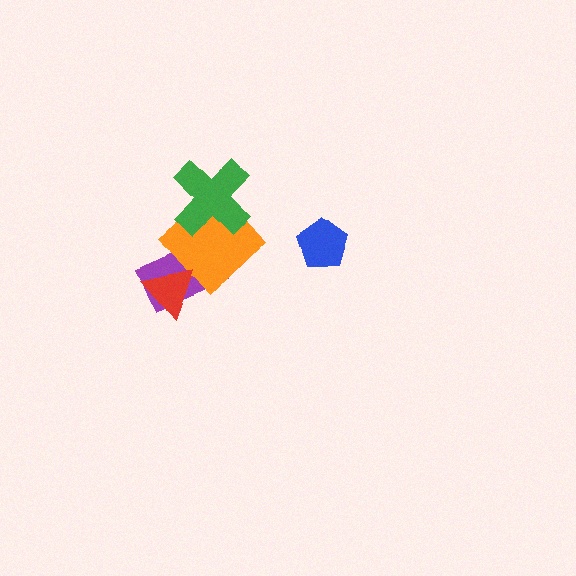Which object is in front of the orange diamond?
The green cross is in front of the orange diamond.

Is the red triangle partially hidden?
No, no other shape covers it.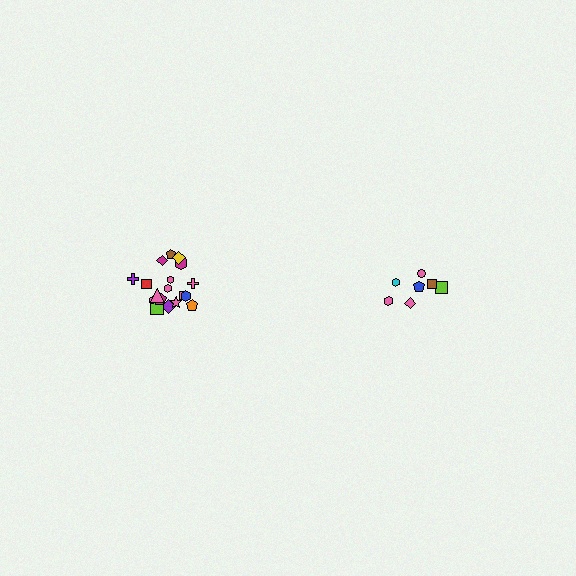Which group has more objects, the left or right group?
The left group.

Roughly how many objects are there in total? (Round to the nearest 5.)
Roughly 25 objects in total.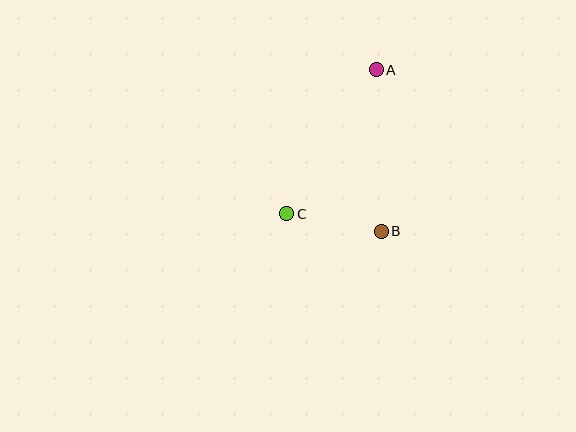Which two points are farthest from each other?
Points A and C are farthest from each other.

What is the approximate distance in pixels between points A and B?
The distance between A and B is approximately 162 pixels.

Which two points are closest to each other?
Points B and C are closest to each other.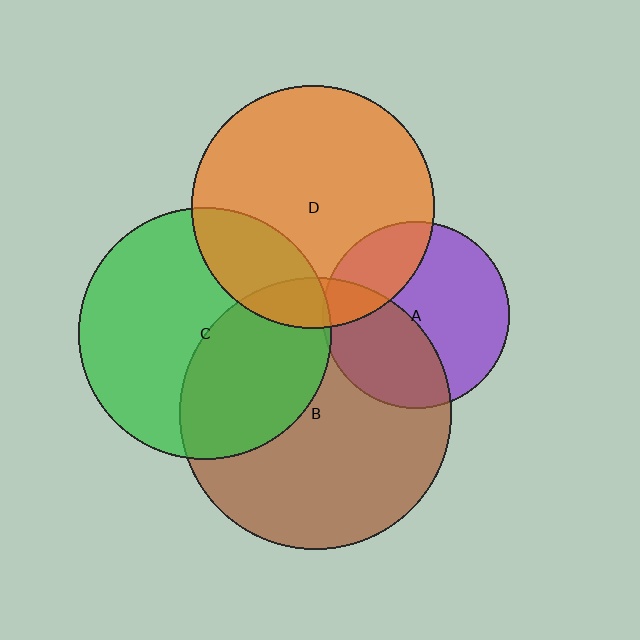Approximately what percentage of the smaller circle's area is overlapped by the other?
Approximately 10%.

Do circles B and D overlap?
Yes.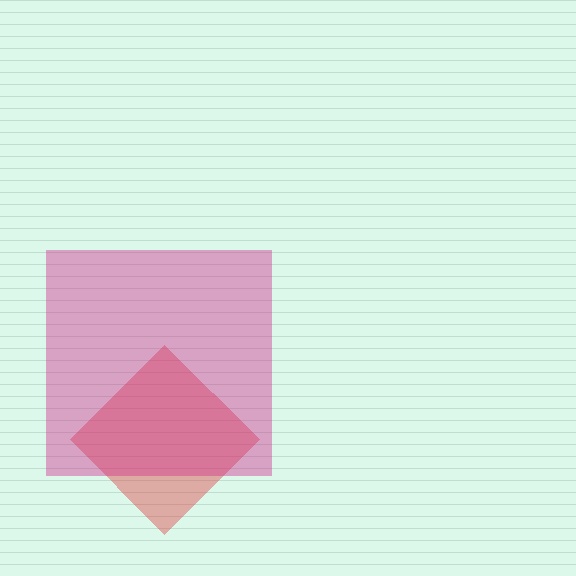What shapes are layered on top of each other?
The layered shapes are: a red diamond, a magenta square.